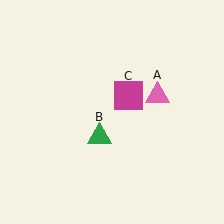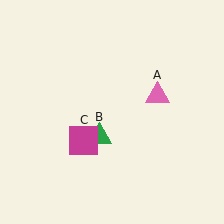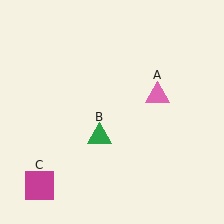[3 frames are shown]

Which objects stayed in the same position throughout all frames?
Pink triangle (object A) and green triangle (object B) remained stationary.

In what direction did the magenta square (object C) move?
The magenta square (object C) moved down and to the left.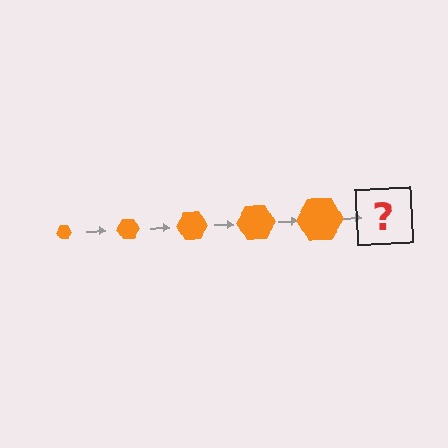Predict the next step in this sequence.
The next step is an orange hexagon, larger than the previous one.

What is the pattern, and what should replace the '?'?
The pattern is that the hexagon gets progressively larger each step. The '?' should be an orange hexagon, larger than the previous one.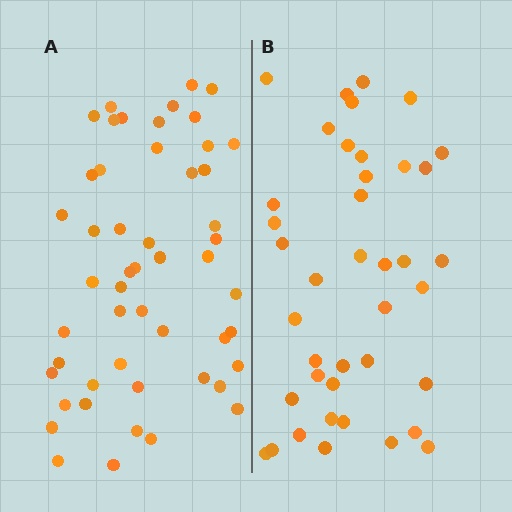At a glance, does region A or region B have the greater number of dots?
Region A (the left region) has more dots.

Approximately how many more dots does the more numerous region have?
Region A has roughly 12 or so more dots than region B.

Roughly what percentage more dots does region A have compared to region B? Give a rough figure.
About 30% more.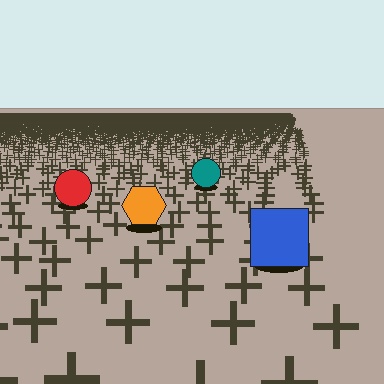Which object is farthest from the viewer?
The teal circle is farthest from the viewer. It appears smaller and the ground texture around it is denser.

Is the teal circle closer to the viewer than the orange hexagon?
No. The orange hexagon is closer — you can tell from the texture gradient: the ground texture is coarser near it.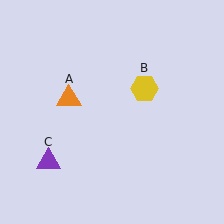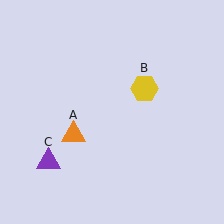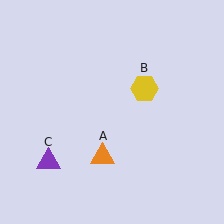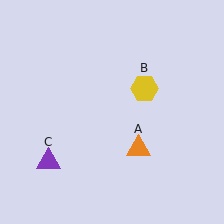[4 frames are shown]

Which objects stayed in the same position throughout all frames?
Yellow hexagon (object B) and purple triangle (object C) remained stationary.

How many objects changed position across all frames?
1 object changed position: orange triangle (object A).